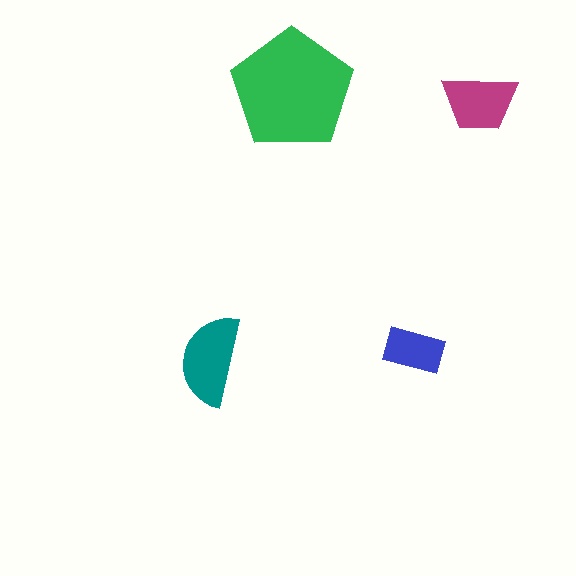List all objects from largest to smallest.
The green pentagon, the teal semicircle, the magenta trapezoid, the blue rectangle.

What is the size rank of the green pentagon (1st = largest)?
1st.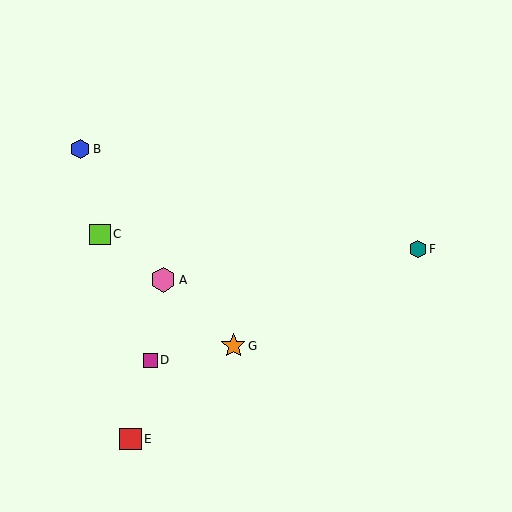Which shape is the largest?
The pink hexagon (labeled A) is the largest.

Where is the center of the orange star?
The center of the orange star is at (233, 346).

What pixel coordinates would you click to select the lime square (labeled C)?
Click at (100, 234) to select the lime square C.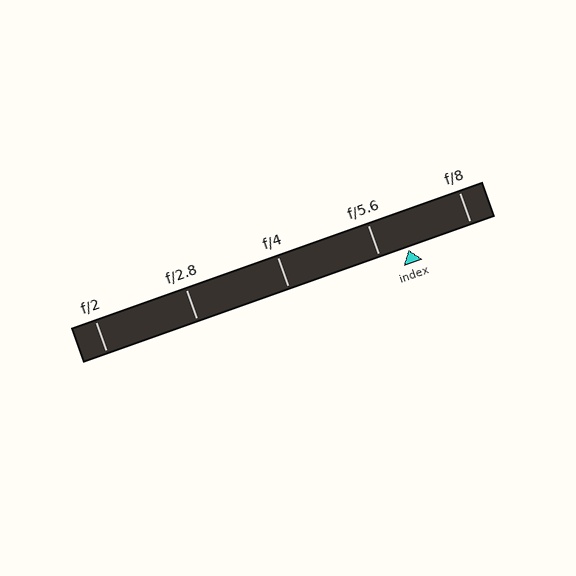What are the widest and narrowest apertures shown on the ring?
The widest aperture shown is f/2 and the narrowest is f/8.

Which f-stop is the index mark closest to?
The index mark is closest to f/5.6.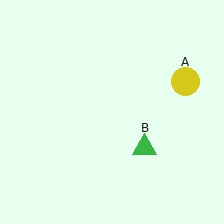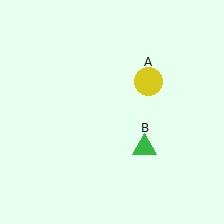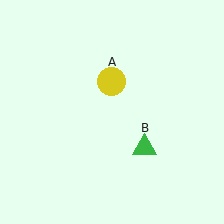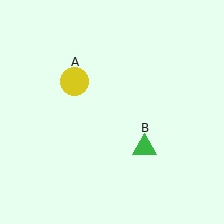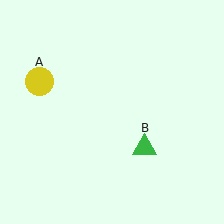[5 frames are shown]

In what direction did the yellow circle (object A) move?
The yellow circle (object A) moved left.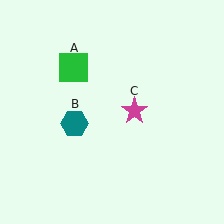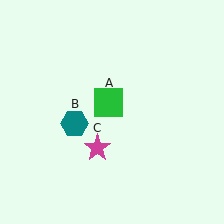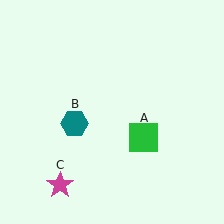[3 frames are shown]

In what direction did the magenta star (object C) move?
The magenta star (object C) moved down and to the left.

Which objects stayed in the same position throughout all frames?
Teal hexagon (object B) remained stationary.